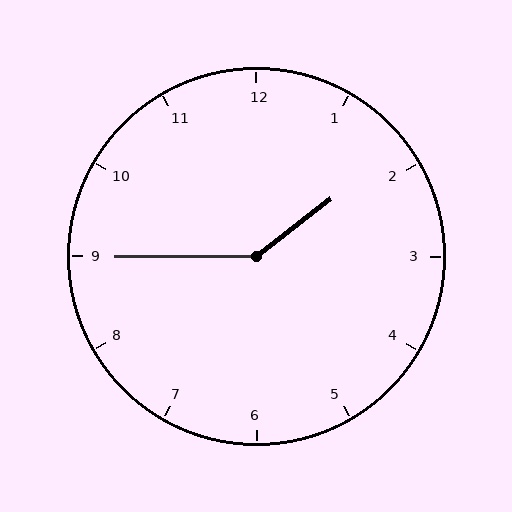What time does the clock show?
1:45.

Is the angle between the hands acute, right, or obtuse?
It is obtuse.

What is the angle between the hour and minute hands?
Approximately 142 degrees.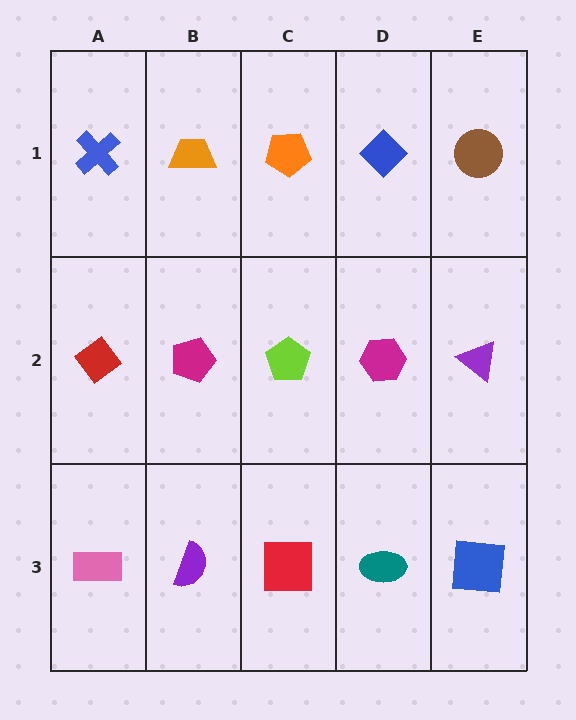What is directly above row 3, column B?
A magenta pentagon.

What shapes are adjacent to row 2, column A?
A blue cross (row 1, column A), a pink rectangle (row 3, column A), a magenta pentagon (row 2, column B).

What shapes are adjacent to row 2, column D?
A blue diamond (row 1, column D), a teal ellipse (row 3, column D), a lime pentagon (row 2, column C), a purple triangle (row 2, column E).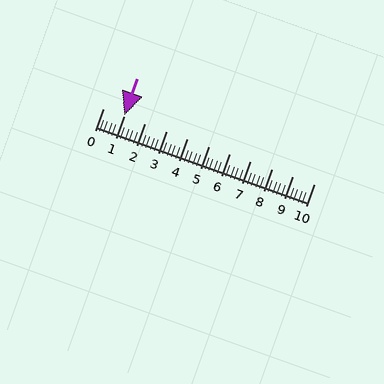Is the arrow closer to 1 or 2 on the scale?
The arrow is closer to 1.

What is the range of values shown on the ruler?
The ruler shows values from 0 to 10.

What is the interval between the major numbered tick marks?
The major tick marks are spaced 1 units apart.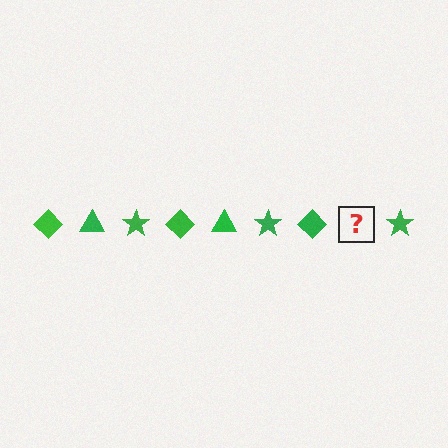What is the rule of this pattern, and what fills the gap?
The rule is that the pattern cycles through diamond, triangle, star shapes in green. The gap should be filled with a green triangle.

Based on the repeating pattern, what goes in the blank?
The blank should be a green triangle.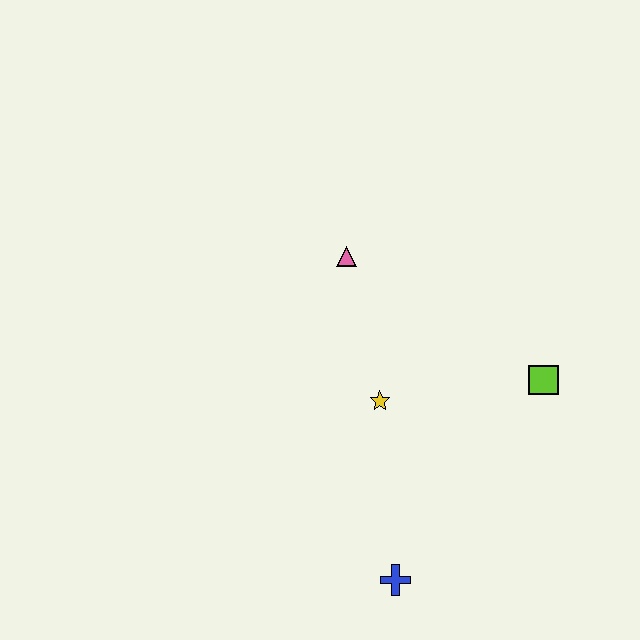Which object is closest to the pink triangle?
The yellow star is closest to the pink triangle.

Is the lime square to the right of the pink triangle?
Yes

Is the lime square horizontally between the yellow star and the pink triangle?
No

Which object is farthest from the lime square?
The blue cross is farthest from the lime square.